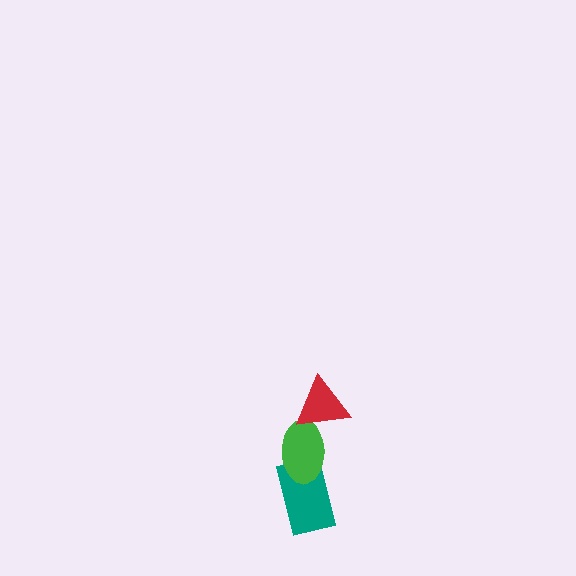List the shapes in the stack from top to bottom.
From top to bottom: the red triangle, the green ellipse, the teal rectangle.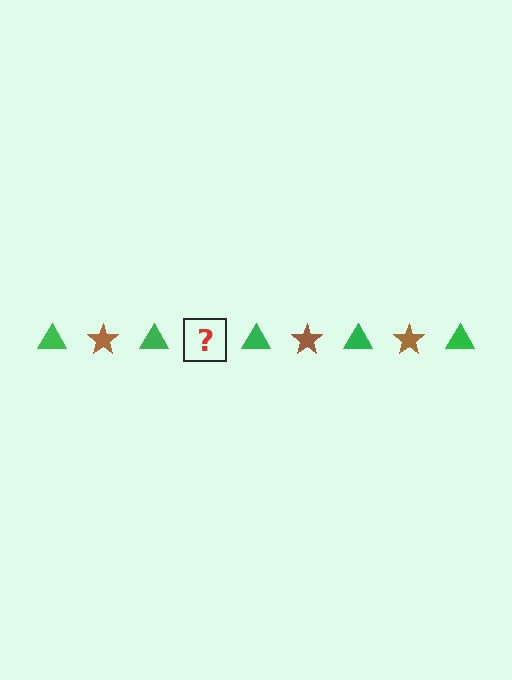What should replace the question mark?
The question mark should be replaced with a brown star.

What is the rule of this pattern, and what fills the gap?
The rule is that the pattern alternates between green triangle and brown star. The gap should be filled with a brown star.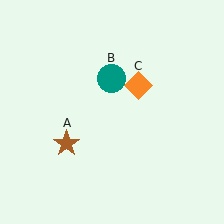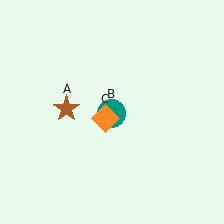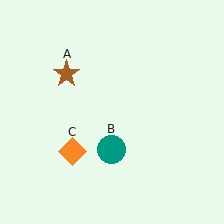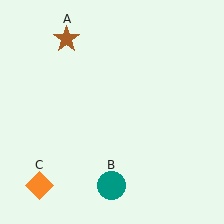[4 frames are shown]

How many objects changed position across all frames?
3 objects changed position: brown star (object A), teal circle (object B), orange diamond (object C).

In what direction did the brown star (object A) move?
The brown star (object A) moved up.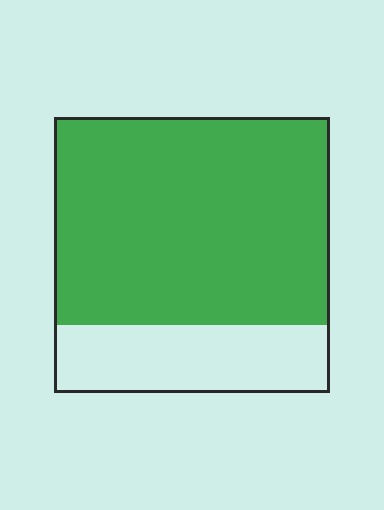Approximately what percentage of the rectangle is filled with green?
Approximately 75%.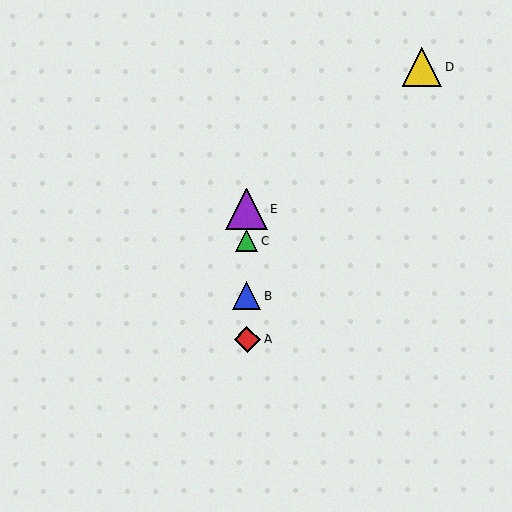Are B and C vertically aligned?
Yes, both are at x≈247.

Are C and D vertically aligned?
No, C is at x≈246 and D is at x≈422.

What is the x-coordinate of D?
Object D is at x≈422.